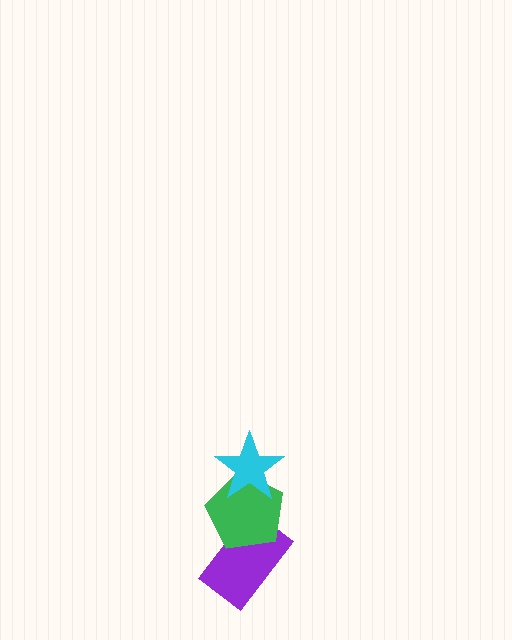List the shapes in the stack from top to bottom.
From top to bottom: the cyan star, the green pentagon, the purple rectangle.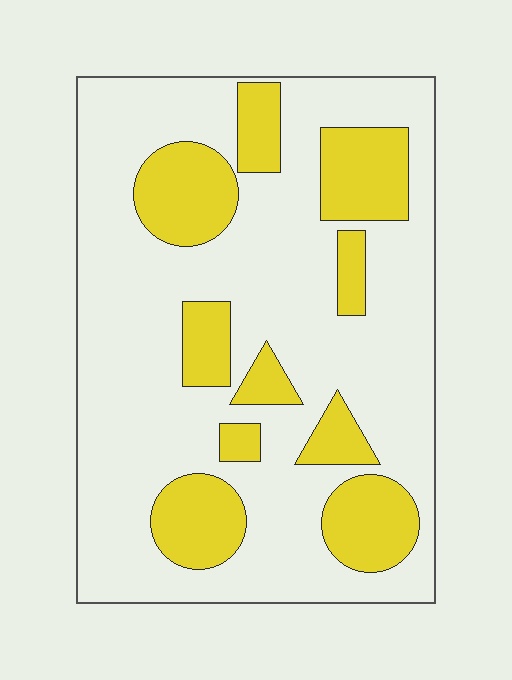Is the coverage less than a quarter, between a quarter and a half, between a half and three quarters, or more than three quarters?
Between a quarter and a half.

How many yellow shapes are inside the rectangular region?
10.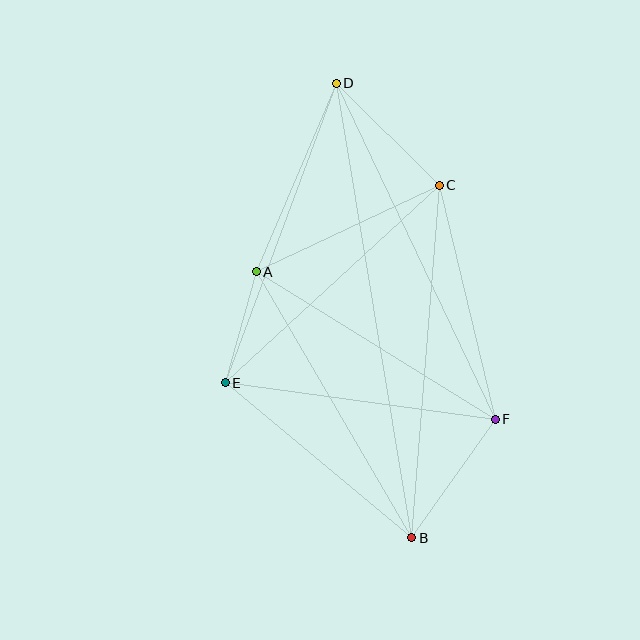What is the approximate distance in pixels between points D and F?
The distance between D and F is approximately 372 pixels.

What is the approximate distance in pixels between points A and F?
The distance between A and F is approximately 281 pixels.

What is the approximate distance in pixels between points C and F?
The distance between C and F is approximately 241 pixels.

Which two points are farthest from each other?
Points B and D are farthest from each other.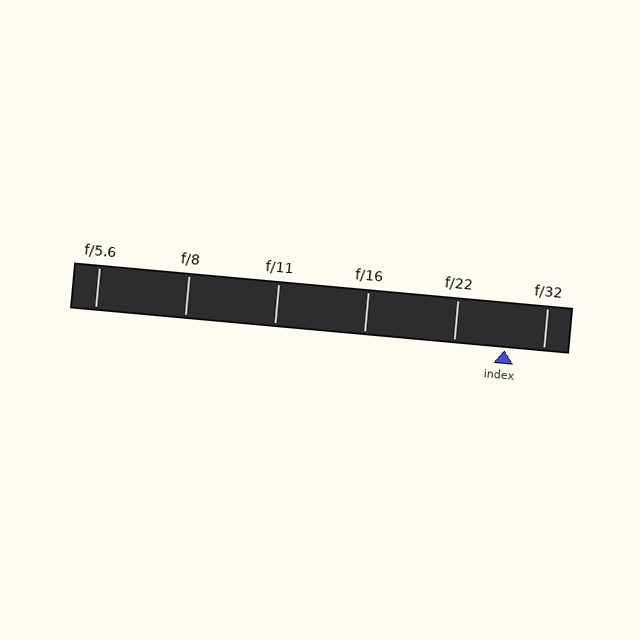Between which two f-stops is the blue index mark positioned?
The index mark is between f/22 and f/32.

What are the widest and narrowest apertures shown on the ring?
The widest aperture shown is f/5.6 and the narrowest is f/32.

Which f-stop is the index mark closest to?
The index mark is closest to f/32.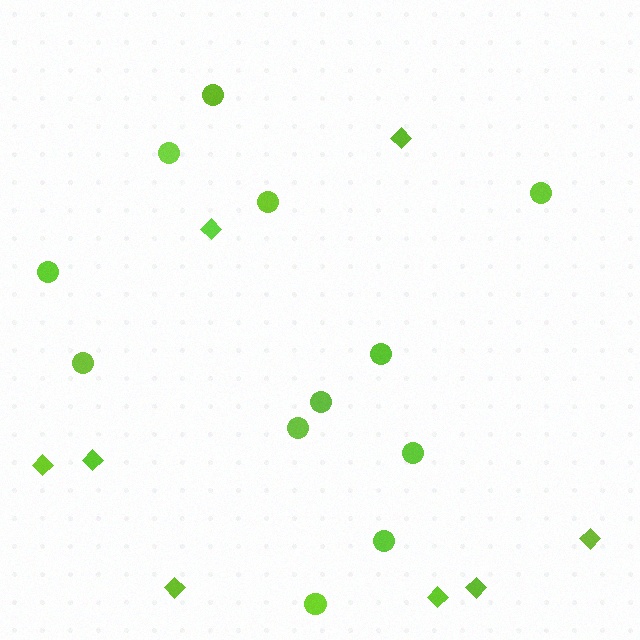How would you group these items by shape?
There are 2 groups: one group of diamonds (8) and one group of circles (12).